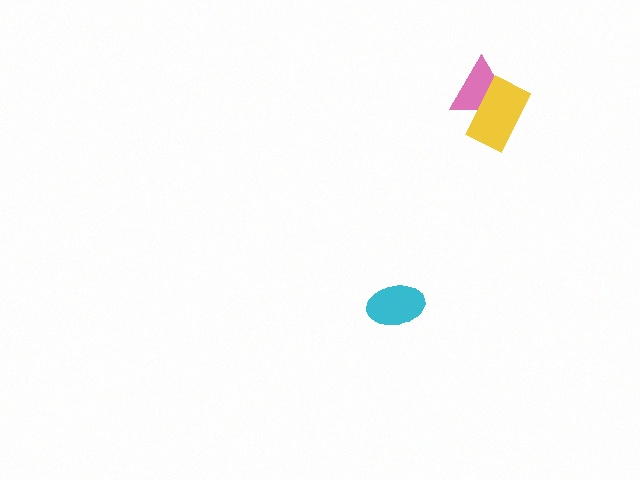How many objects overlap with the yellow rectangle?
1 object overlaps with the yellow rectangle.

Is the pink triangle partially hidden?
Yes, it is partially covered by another shape.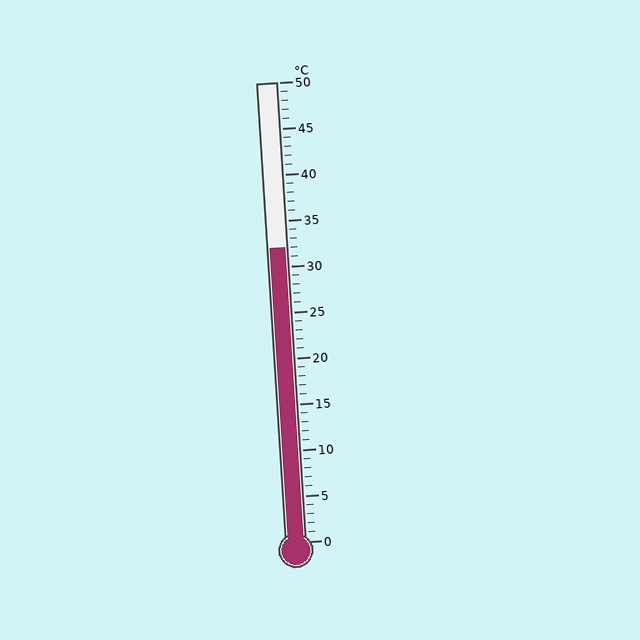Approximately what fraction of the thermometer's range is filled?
The thermometer is filled to approximately 65% of its range.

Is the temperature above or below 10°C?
The temperature is above 10°C.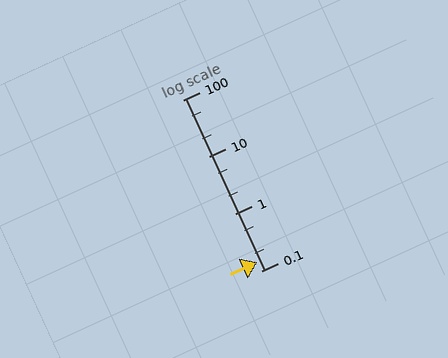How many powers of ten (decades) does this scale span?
The scale spans 3 decades, from 0.1 to 100.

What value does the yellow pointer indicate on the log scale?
The pointer indicates approximately 0.14.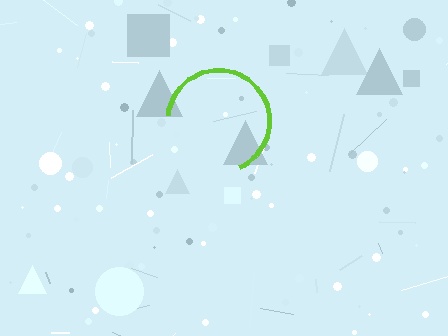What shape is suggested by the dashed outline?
The dashed outline suggests a circle.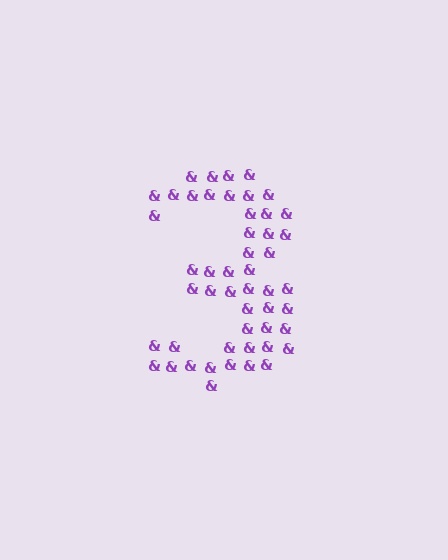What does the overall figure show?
The overall figure shows the digit 3.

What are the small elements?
The small elements are ampersands.